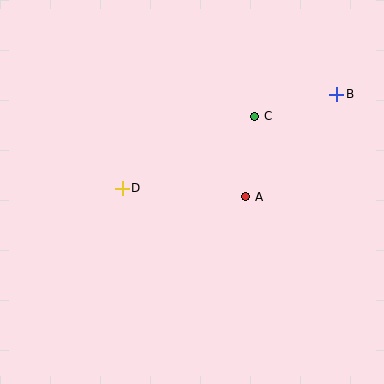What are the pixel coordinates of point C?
Point C is at (254, 116).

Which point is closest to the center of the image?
Point A at (246, 197) is closest to the center.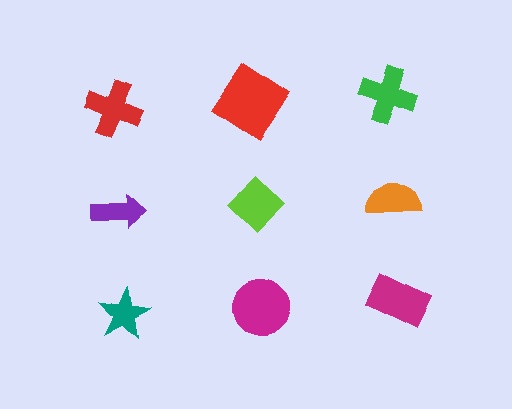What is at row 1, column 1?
A red cross.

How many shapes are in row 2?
3 shapes.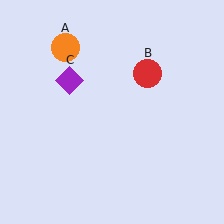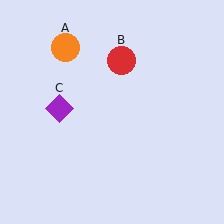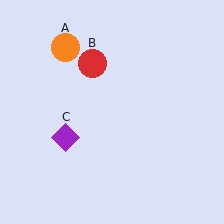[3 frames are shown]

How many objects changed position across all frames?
2 objects changed position: red circle (object B), purple diamond (object C).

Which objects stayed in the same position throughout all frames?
Orange circle (object A) remained stationary.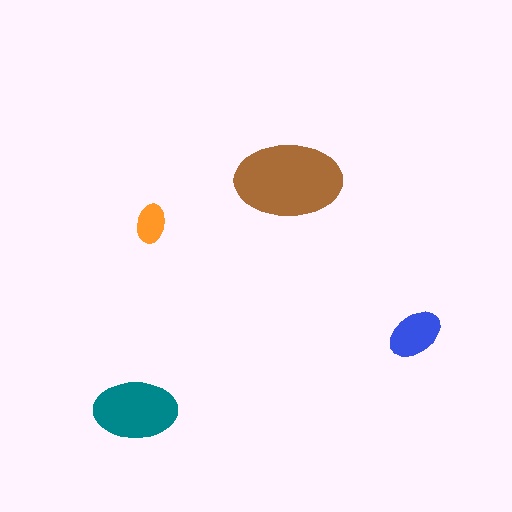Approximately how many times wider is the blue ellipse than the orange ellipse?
About 1.5 times wider.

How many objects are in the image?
There are 4 objects in the image.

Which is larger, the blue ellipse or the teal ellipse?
The teal one.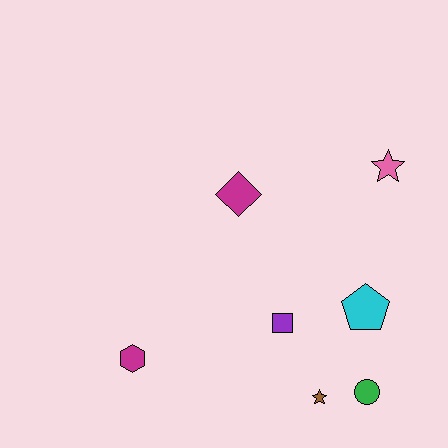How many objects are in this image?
There are 7 objects.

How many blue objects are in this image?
There are no blue objects.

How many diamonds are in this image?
There is 1 diamond.